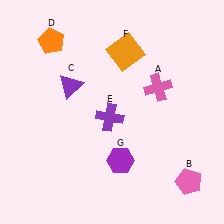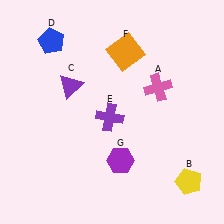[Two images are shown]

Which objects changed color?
B changed from pink to yellow. D changed from orange to blue.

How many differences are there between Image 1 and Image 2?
There are 2 differences between the two images.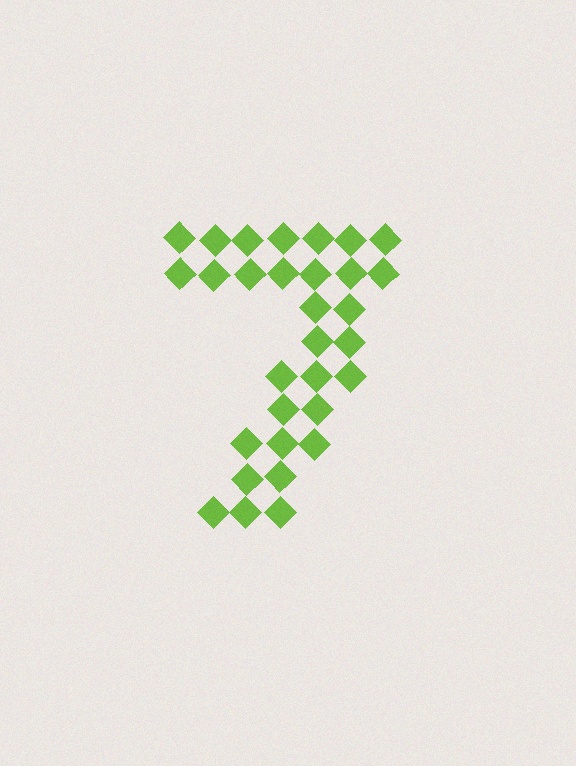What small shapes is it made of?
It is made of small diamonds.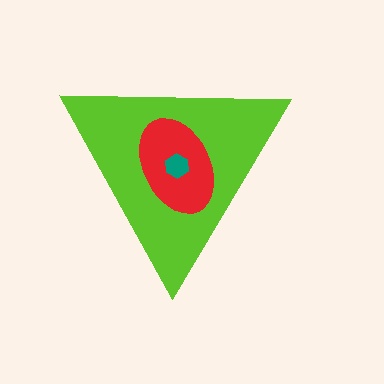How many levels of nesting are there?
3.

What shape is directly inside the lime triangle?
The red ellipse.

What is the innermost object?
The teal hexagon.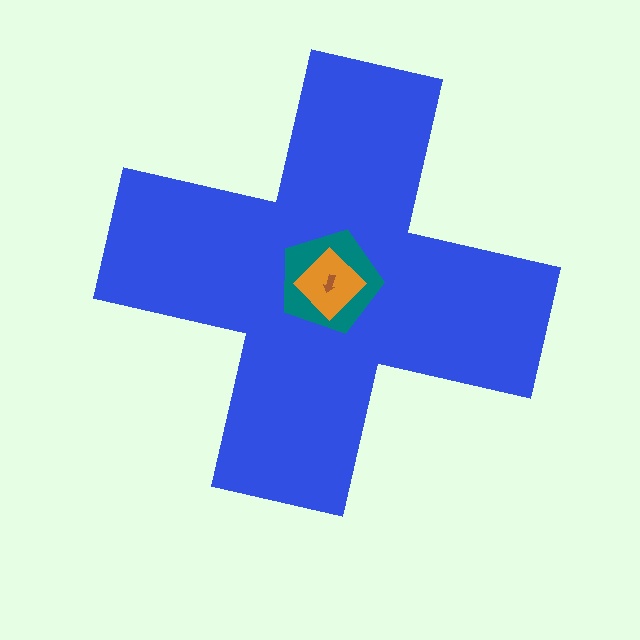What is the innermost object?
The brown arrow.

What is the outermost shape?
The blue cross.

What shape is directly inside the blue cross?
The teal pentagon.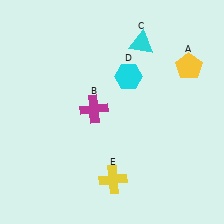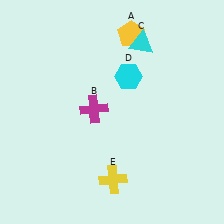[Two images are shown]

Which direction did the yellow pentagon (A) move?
The yellow pentagon (A) moved left.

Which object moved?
The yellow pentagon (A) moved left.